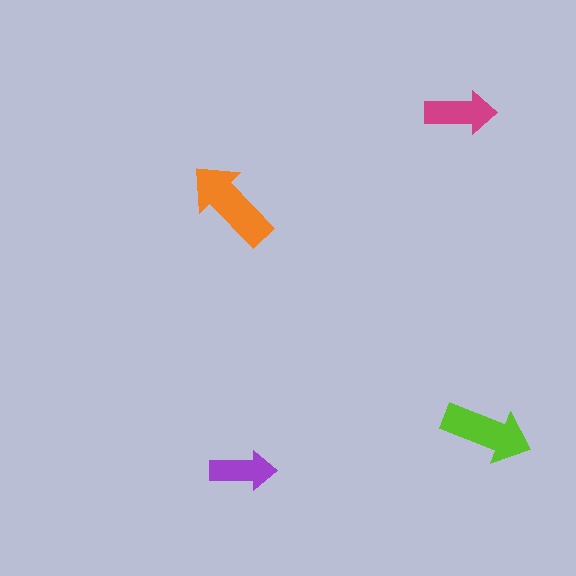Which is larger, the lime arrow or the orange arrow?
The orange one.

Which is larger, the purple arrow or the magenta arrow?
The magenta one.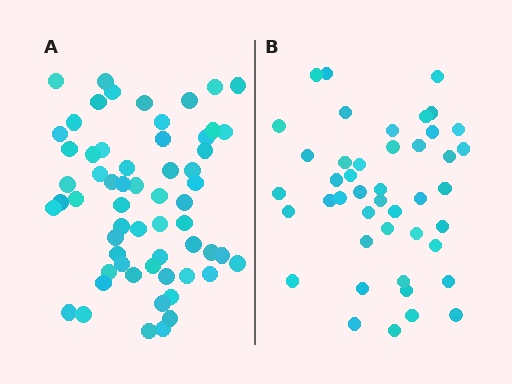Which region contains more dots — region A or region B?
Region A (the left region) has more dots.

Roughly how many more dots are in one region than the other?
Region A has approximately 15 more dots than region B.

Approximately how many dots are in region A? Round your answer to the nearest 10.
About 60 dots.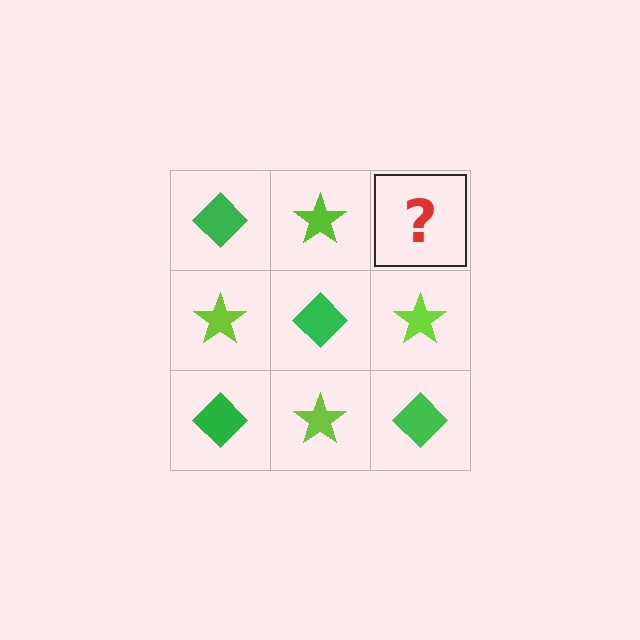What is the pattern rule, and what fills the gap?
The rule is that it alternates green diamond and lime star in a checkerboard pattern. The gap should be filled with a green diamond.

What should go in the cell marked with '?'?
The missing cell should contain a green diamond.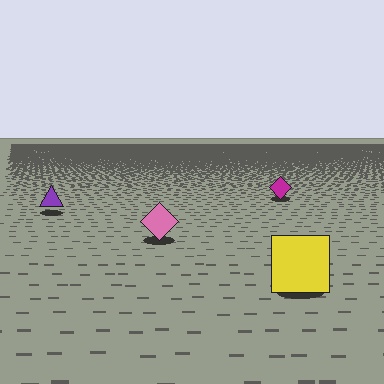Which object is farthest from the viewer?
The magenta diamond is farthest from the viewer. It appears smaller and the ground texture around it is denser.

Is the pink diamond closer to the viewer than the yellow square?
No. The yellow square is closer — you can tell from the texture gradient: the ground texture is coarser near it.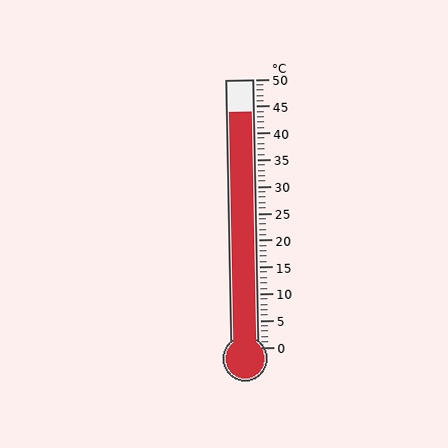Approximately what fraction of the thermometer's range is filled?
The thermometer is filled to approximately 90% of its range.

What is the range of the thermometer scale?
The thermometer scale ranges from 0°C to 50°C.